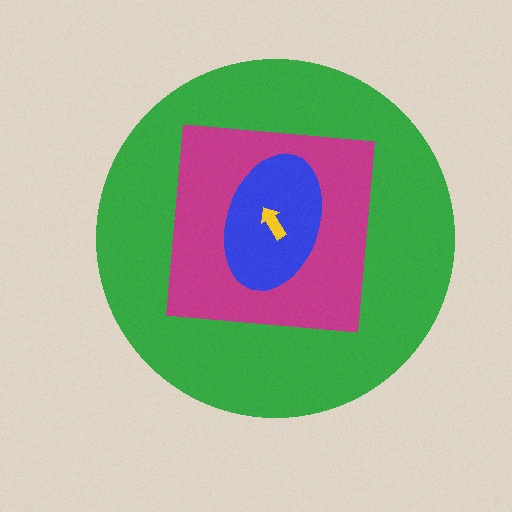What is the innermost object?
The yellow arrow.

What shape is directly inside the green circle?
The magenta square.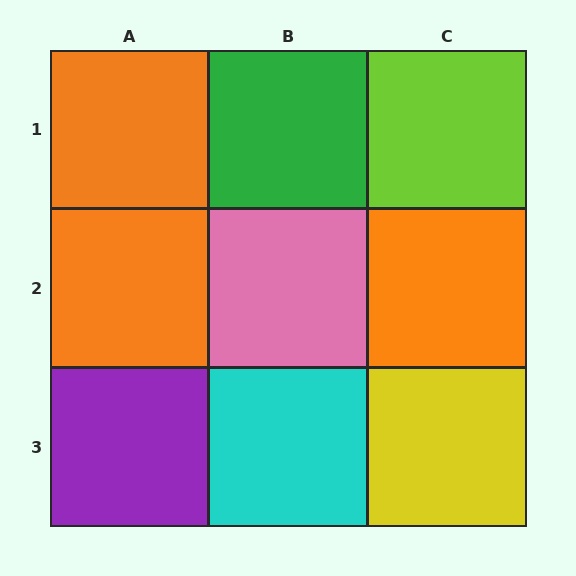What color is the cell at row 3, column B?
Cyan.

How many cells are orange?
3 cells are orange.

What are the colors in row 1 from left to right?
Orange, green, lime.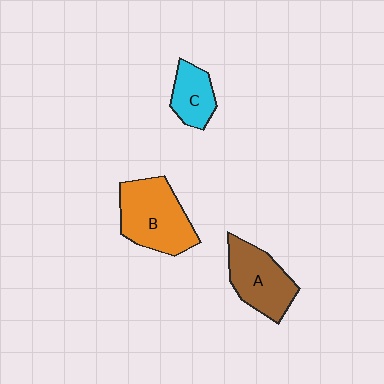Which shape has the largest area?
Shape B (orange).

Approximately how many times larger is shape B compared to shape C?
Approximately 2.0 times.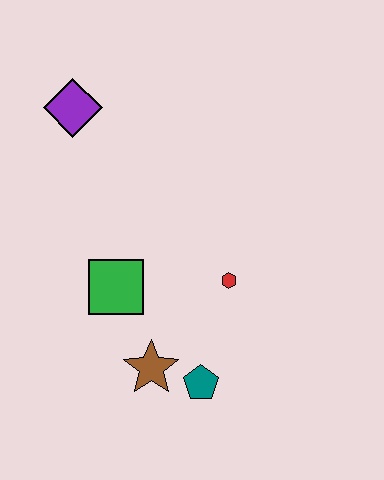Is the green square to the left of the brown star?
Yes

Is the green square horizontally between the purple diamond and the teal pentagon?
Yes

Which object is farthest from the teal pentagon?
The purple diamond is farthest from the teal pentagon.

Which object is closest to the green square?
The brown star is closest to the green square.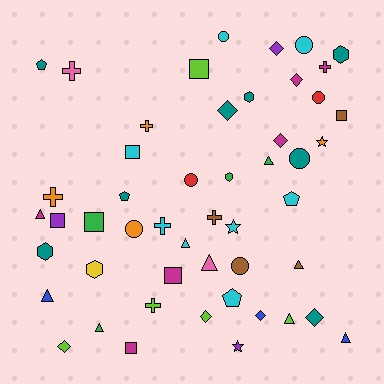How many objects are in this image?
There are 50 objects.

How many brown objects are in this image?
There are 4 brown objects.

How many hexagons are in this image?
There are 5 hexagons.